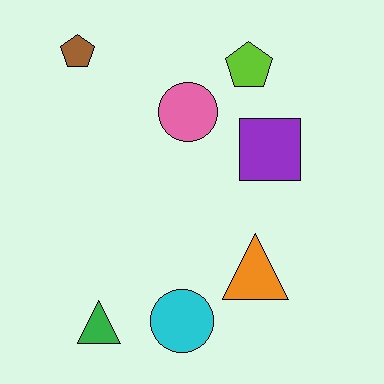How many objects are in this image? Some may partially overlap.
There are 7 objects.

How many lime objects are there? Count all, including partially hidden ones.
There is 1 lime object.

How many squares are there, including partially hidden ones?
There is 1 square.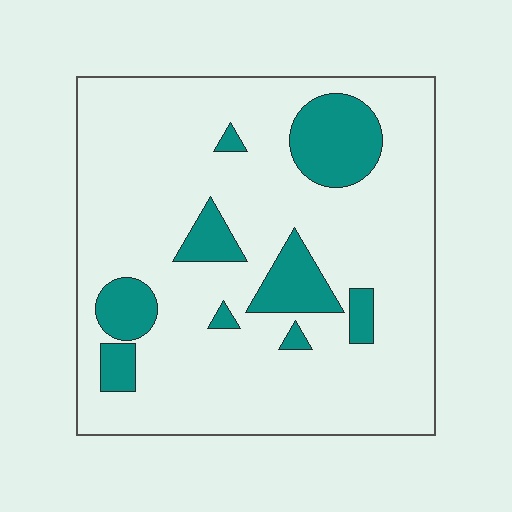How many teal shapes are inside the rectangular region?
9.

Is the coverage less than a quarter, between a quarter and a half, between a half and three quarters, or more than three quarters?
Less than a quarter.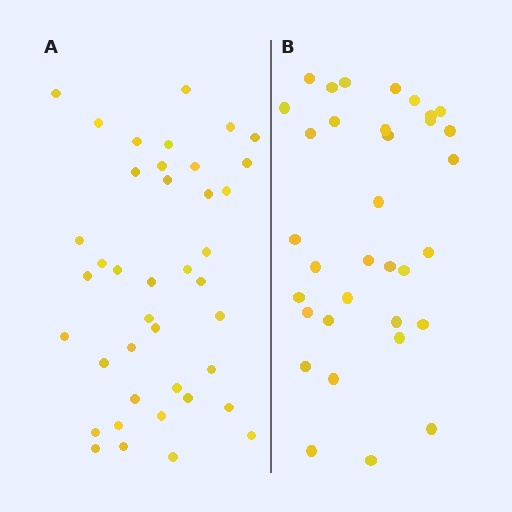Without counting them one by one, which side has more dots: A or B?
Region A (the left region) has more dots.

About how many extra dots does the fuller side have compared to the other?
Region A has about 6 more dots than region B.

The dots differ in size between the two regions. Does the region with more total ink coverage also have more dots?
No. Region B has more total ink coverage because its dots are larger, but region A actually contains more individual dots. Total area can be misleading — the number of items is what matters here.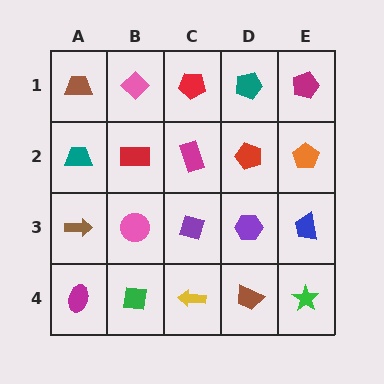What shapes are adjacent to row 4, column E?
A blue trapezoid (row 3, column E), a brown trapezoid (row 4, column D).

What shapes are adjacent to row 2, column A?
A brown trapezoid (row 1, column A), a brown arrow (row 3, column A), a red rectangle (row 2, column B).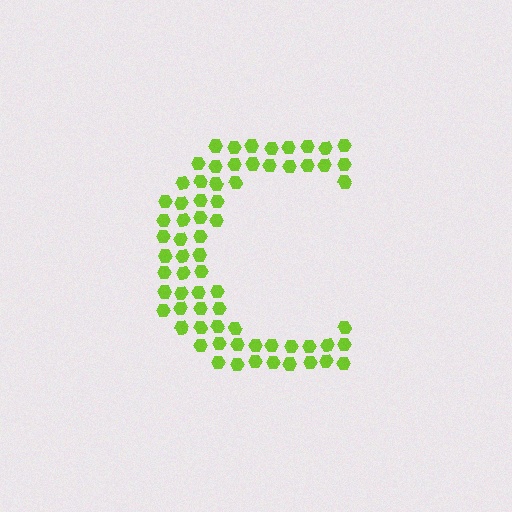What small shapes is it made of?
It is made of small hexagons.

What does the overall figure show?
The overall figure shows the letter C.